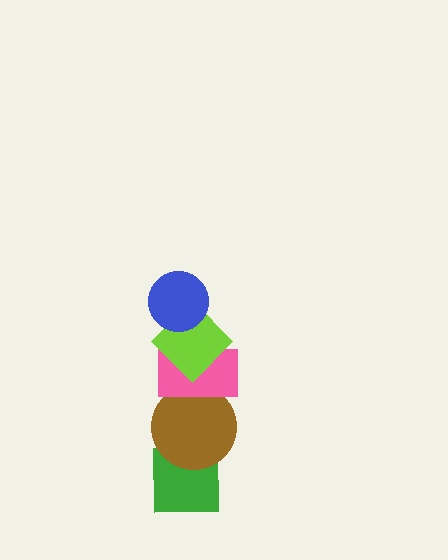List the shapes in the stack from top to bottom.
From top to bottom: the blue circle, the lime diamond, the pink rectangle, the brown circle, the green square.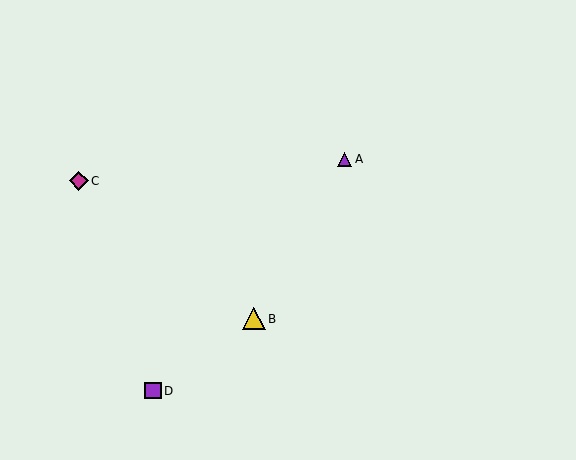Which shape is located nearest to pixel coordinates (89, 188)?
The magenta diamond (labeled C) at (79, 181) is nearest to that location.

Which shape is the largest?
The yellow triangle (labeled B) is the largest.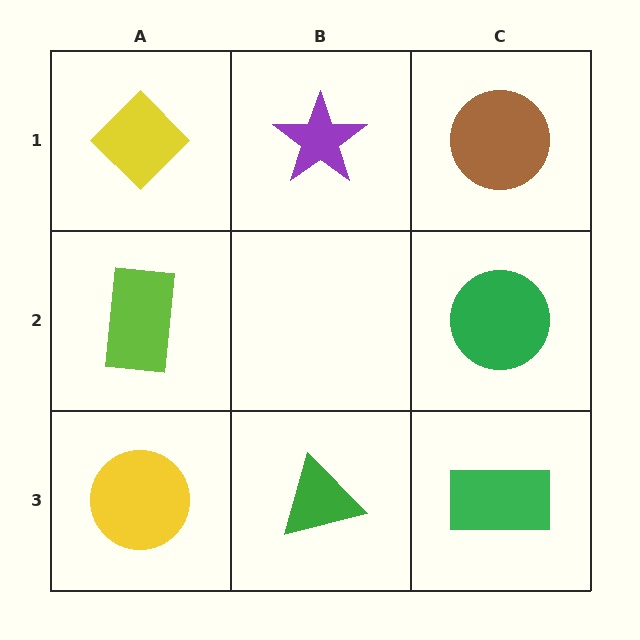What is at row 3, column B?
A green triangle.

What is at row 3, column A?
A yellow circle.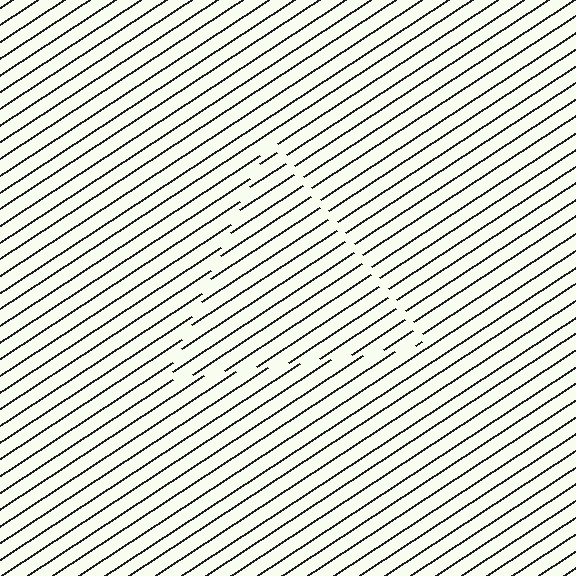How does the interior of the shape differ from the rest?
The interior of the shape contains the same grating, shifted by half a period — the contour is defined by the phase discontinuity where line-ends from the inner and outer gratings abut.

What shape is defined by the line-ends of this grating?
An illusory triangle. The interior of the shape contains the same grating, shifted by half a period — the contour is defined by the phase discontinuity where line-ends from the inner and outer gratings abut.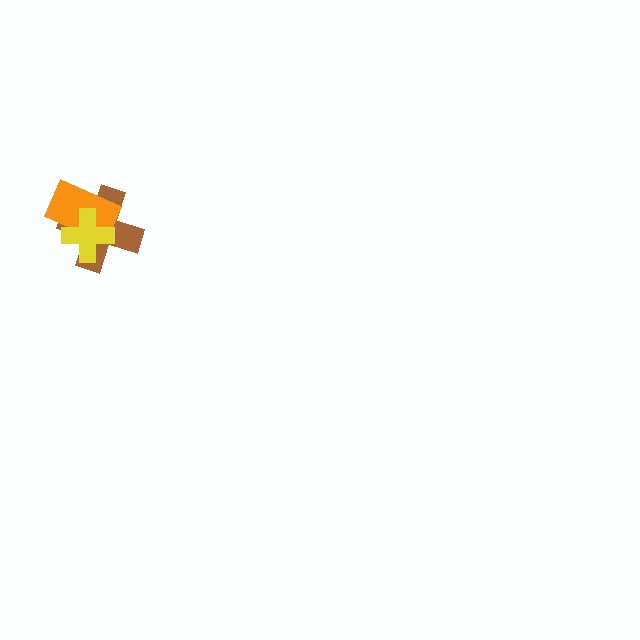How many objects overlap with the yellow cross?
2 objects overlap with the yellow cross.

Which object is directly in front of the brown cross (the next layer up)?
The orange rectangle is directly in front of the brown cross.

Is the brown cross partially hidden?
Yes, it is partially covered by another shape.